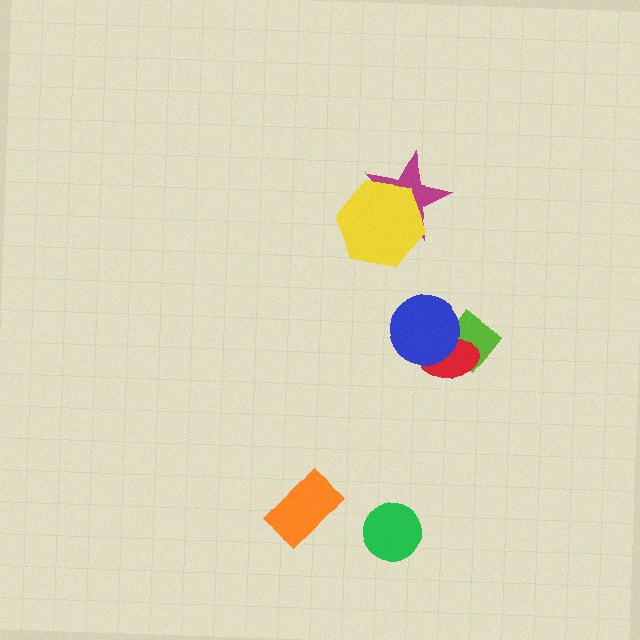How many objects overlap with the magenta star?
1 object overlaps with the magenta star.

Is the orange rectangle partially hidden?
No, no other shape covers it.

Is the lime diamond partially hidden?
Yes, it is partially covered by another shape.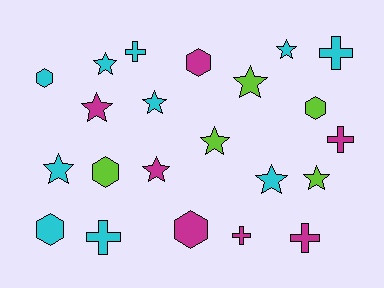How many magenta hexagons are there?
There are 2 magenta hexagons.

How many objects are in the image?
There are 22 objects.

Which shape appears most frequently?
Star, with 10 objects.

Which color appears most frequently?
Cyan, with 10 objects.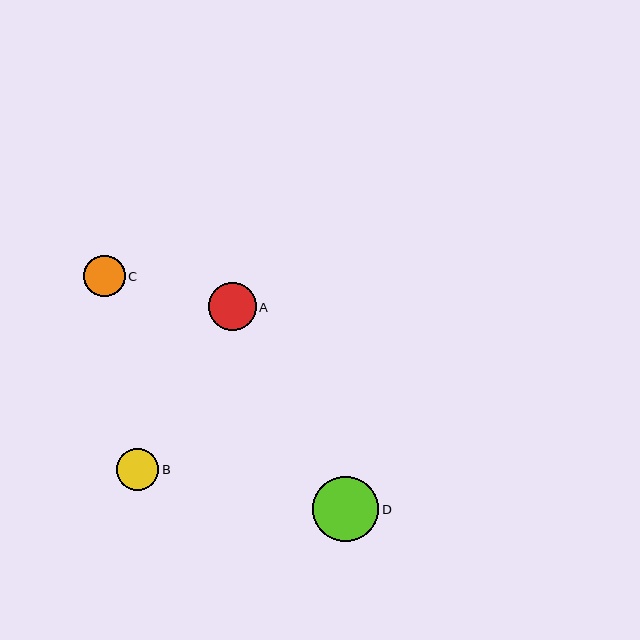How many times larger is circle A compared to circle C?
Circle A is approximately 1.2 times the size of circle C.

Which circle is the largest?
Circle D is the largest with a size of approximately 66 pixels.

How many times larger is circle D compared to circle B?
Circle D is approximately 1.6 times the size of circle B.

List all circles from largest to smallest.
From largest to smallest: D, A, B, C.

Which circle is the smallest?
Circle C is the smallest with a size of approximately 41 pixels.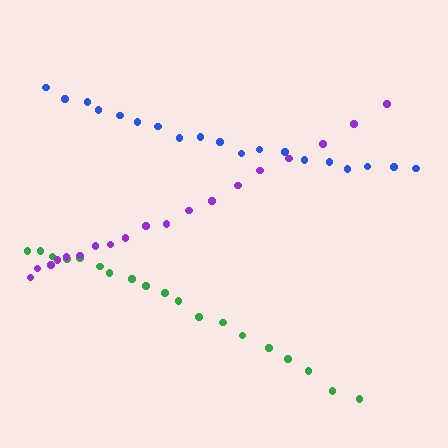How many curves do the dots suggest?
There are 3 distinct paths.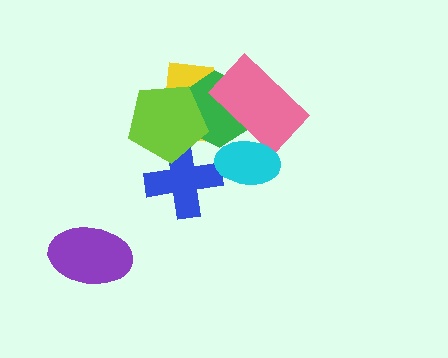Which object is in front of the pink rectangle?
The cyan ellipse is in front of the pink rectangle.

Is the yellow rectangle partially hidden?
Yes, it is partially covered by another shape.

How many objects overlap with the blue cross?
1 object overlaps with the blue cross.